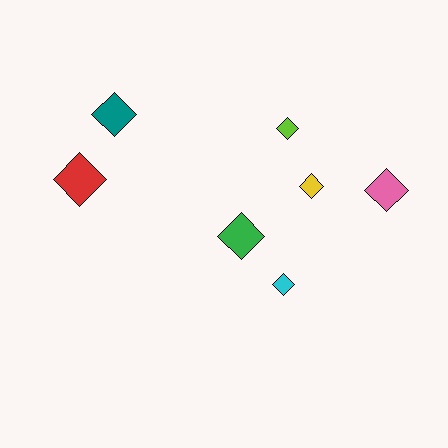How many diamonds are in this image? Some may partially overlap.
There are 7 diamonds.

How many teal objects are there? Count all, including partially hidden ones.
There is 1 teal object.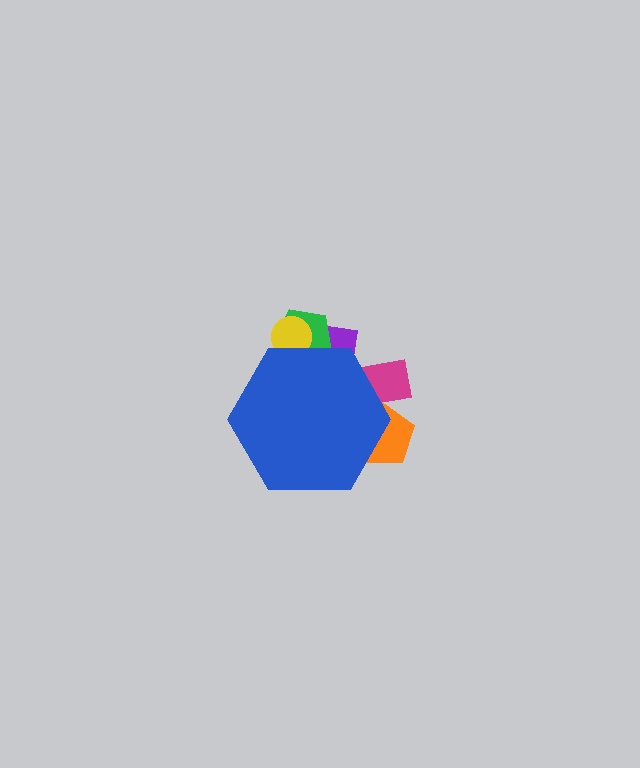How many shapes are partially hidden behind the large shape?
5 shapes are partially hidden.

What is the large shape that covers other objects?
A blue hexagon.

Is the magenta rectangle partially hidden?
Yes, the magenta rectangle is partially hidden behind the blue hexagon.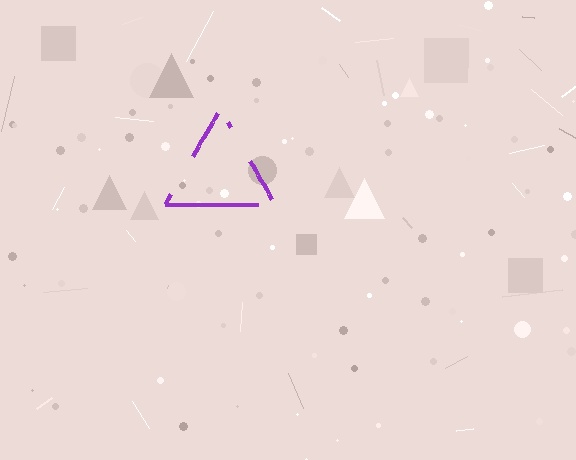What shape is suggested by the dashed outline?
The dashed outline suggests a triangle.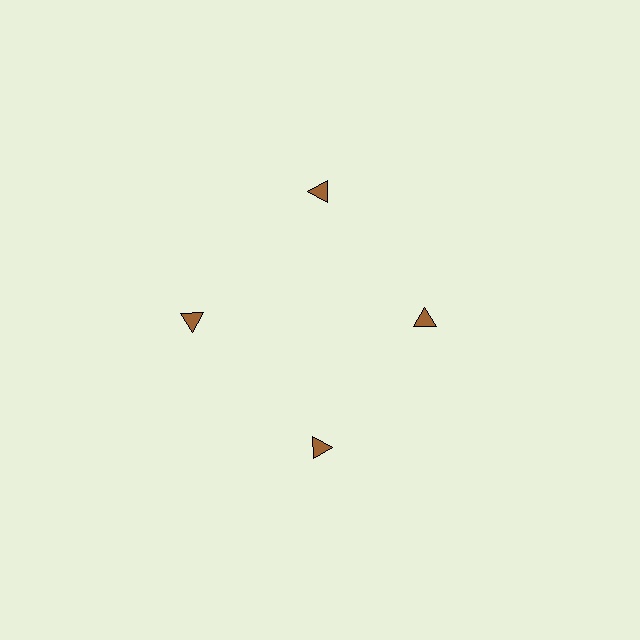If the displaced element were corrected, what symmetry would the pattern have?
It would have 4-fold rotational symmetry — the pattern would map onto itself every 90 degrees.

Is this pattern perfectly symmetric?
No. The 4 brown triangles are arranged in a ring, but one element near the 3 o'clock position is pulled inward toward the center, breaking the 4-fold rotational symmetry.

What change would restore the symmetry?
The symmetry would be restored by moving it outward, back onto the ring so that all 4 triangles sit at equal angles and equal distance from the center.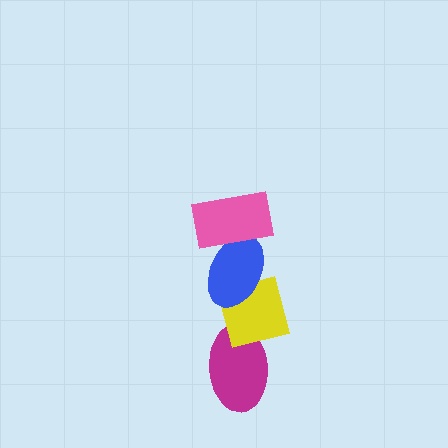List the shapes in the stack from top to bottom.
From top to bottom: the pink rectangle, the blue ellipse, the yellow square, the magenta ellipse.